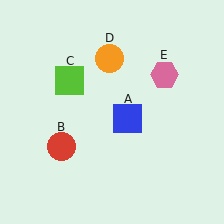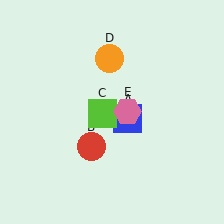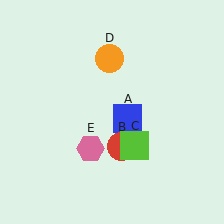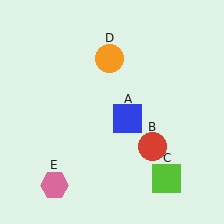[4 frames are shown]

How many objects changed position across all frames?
3 objects changed position: red circle (object B), lime square (object C), pink hexagon (object E).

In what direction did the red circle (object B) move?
The red circle (object B) moved right.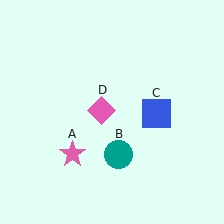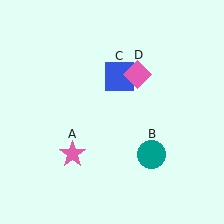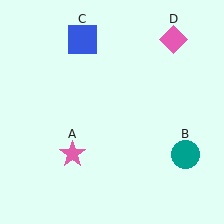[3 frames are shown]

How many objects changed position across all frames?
3 objects changed position: teal circle (object B), blue square (object C), pink diamond (object D).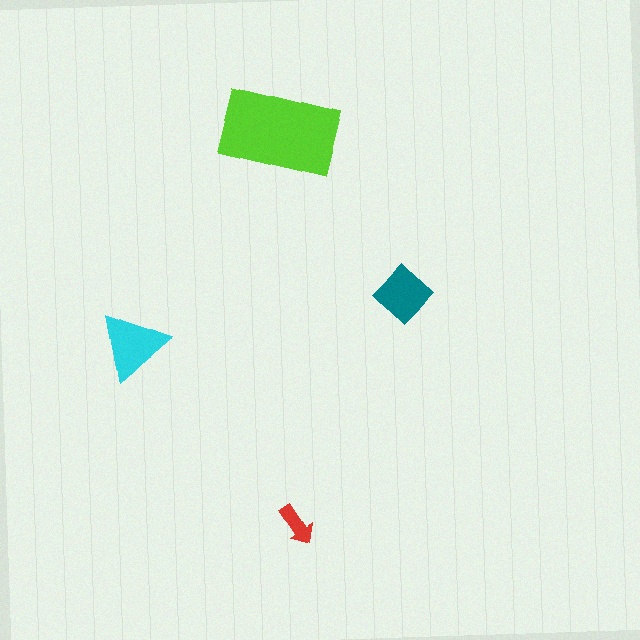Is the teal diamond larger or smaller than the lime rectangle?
Smaller.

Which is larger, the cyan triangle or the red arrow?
The cyan triangle.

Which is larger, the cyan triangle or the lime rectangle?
The lime rectangle.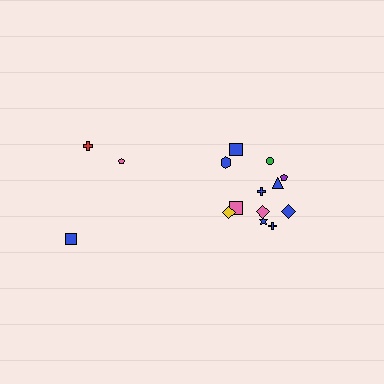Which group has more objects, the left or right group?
The right group.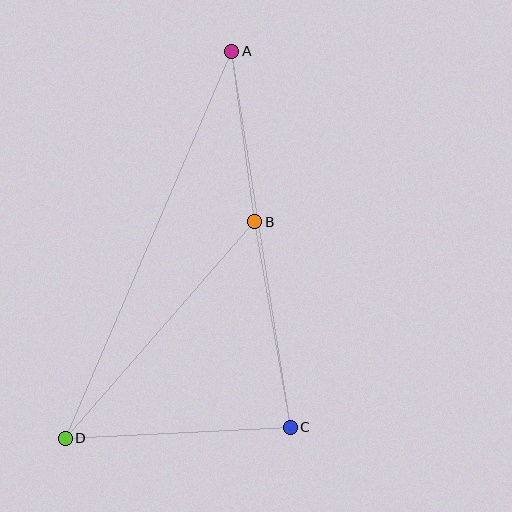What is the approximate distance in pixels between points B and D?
The distance between B and D is approximately 288 pixels.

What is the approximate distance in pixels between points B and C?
The distance between B and C is approximately 209 pixels.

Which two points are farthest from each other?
Points A and D are farthest from each other.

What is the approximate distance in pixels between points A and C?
The distance between A and C is approximately 380 pixels.